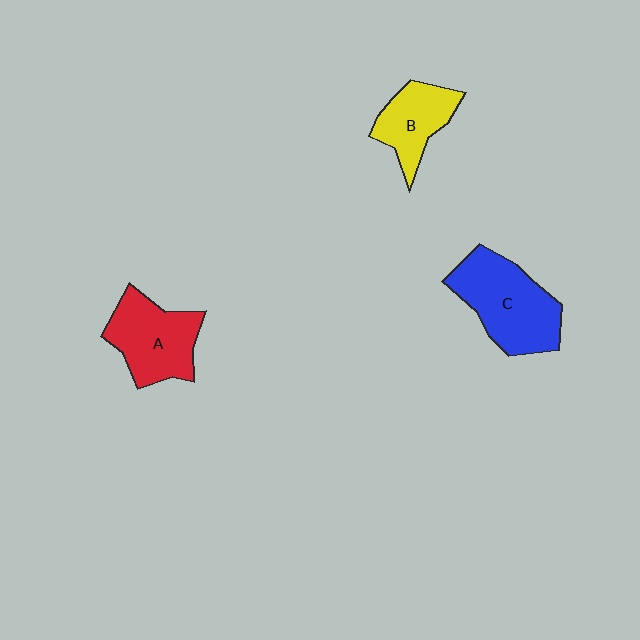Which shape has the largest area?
Shape C (blue).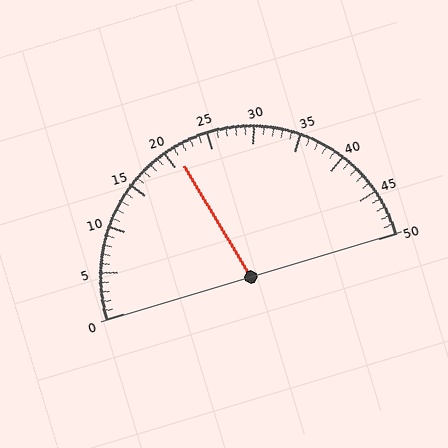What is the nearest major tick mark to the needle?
The nearest major tick mark is 20.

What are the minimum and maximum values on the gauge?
The gauge ranges from 0 to 50.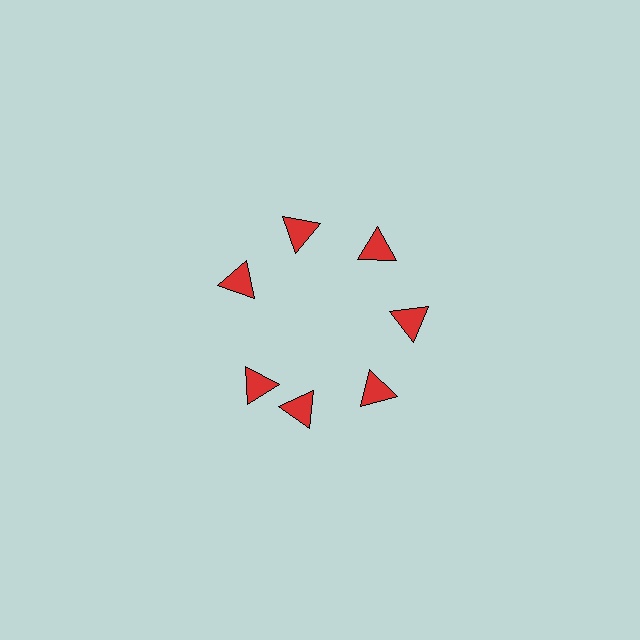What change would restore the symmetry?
The symmetry would be restored by rotating it back into even spacing with its neighbors so that all 7 triangles sit at equal angles and equal distance from the center.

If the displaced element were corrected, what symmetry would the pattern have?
It would have 7-fold rotational symmetry — the pattern would map onto itself every 51 degrees.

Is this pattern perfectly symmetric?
No. The 7 red triangles are arranged in a ring, but one element near the 8 o'clock position is rotated out of alignment along the ring, breaking the 7-fold rotational symmetry.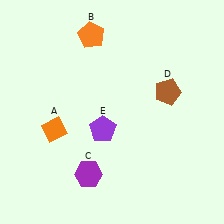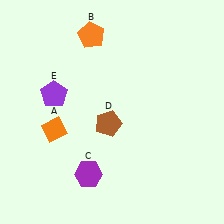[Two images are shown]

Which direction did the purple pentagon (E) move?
The purple pentagon (E) moved left.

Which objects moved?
The objects that moved are: the brown pentagon (D), the purple pentagon (E).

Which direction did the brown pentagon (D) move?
The brown pentagon (D) moved left.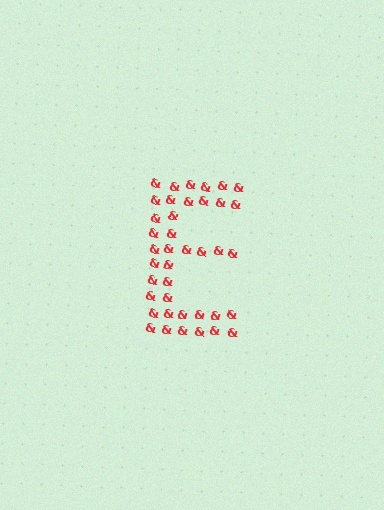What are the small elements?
The small elements are ampersands.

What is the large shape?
The large shape is the letter E.